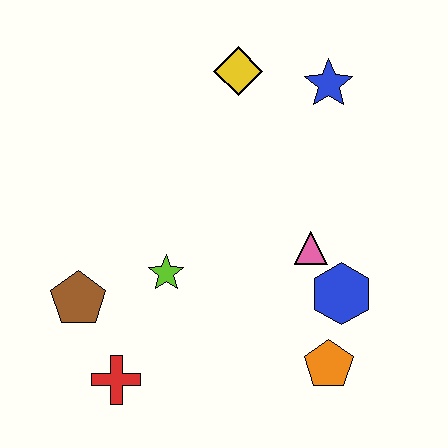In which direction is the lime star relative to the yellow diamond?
The lime star is below the yellow diamond.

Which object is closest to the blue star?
The yellow diamond is closest to the blue star.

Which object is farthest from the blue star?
The red cross is farthest from the blue star.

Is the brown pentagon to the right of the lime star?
No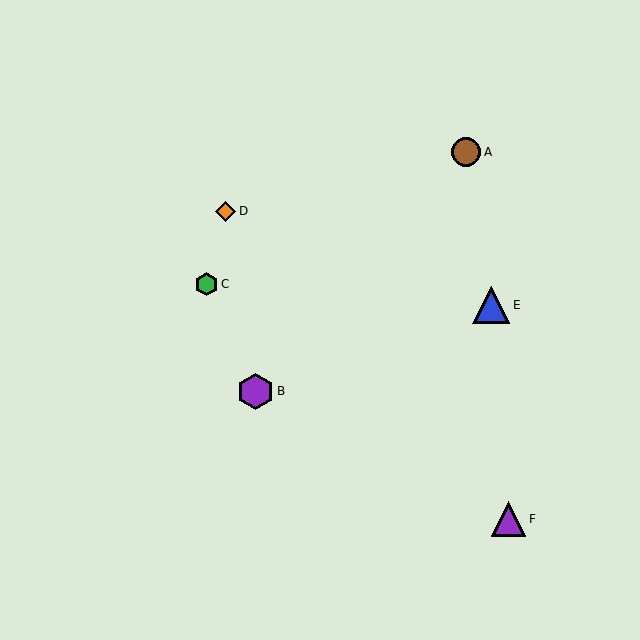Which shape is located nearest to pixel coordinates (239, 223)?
The orange diamond (labeled D) at (225, 211) is nearest to that location.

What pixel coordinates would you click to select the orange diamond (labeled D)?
Click at (225, 211) to select the orange diamond D.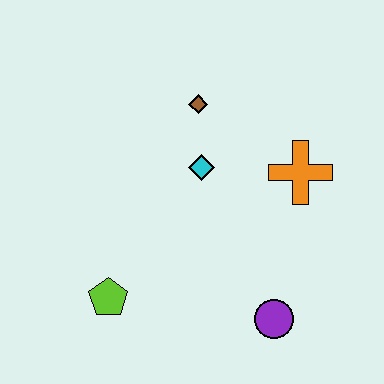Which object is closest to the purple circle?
The orange cross is closest to the purple circle.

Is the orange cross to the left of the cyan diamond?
No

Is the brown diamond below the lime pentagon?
No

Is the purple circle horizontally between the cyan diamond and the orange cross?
Yes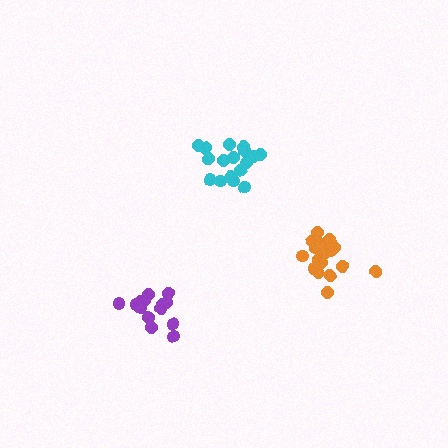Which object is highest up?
The cyan cluster is topmost.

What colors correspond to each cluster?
The clusters are colored: cyan, purple, orange.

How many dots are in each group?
Group 1: 18 dots, Group 2: 14 dots, Group 3: 18 dots (50 total).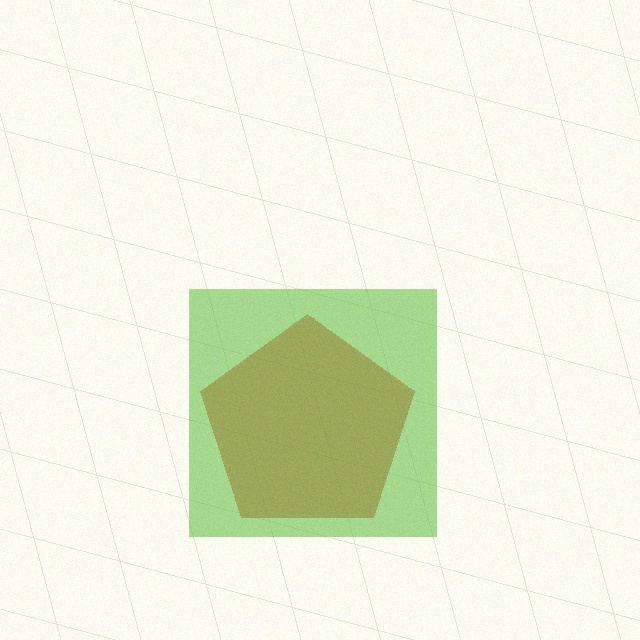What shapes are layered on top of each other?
The layered shapes are: a red pentagon, a lime square.